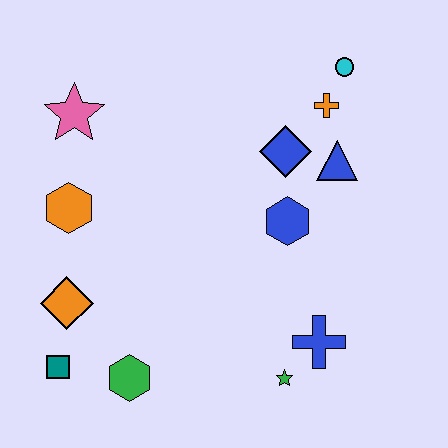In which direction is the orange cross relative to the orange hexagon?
The orange cross is to the right of the orange hexagon.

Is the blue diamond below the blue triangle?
No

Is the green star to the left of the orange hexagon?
No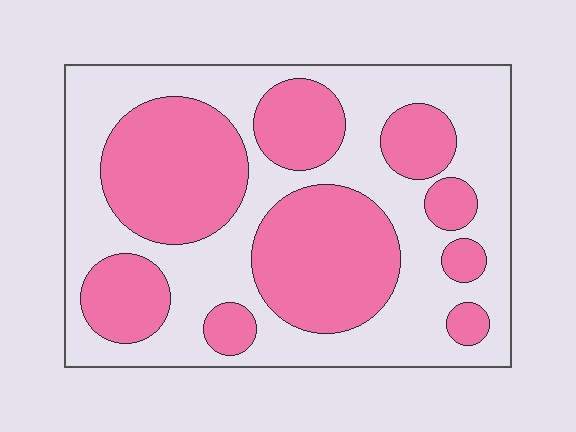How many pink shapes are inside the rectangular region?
9.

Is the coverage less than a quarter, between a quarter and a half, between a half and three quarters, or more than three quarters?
Between a quarter and a half.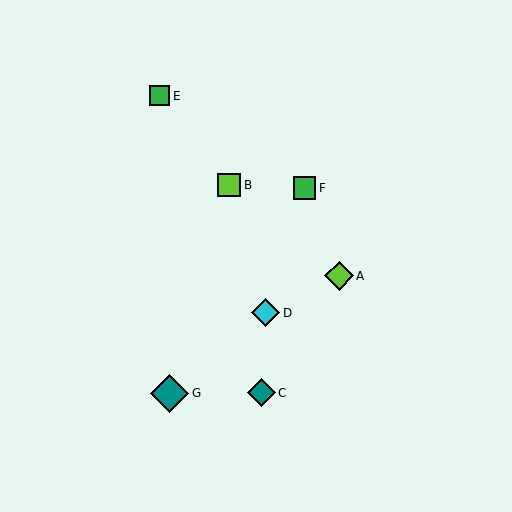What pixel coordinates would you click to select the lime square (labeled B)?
Click at (229, 185) to select the lime square B.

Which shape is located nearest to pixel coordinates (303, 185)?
The green square (labeled F) at (304, 188) is nearest to that location.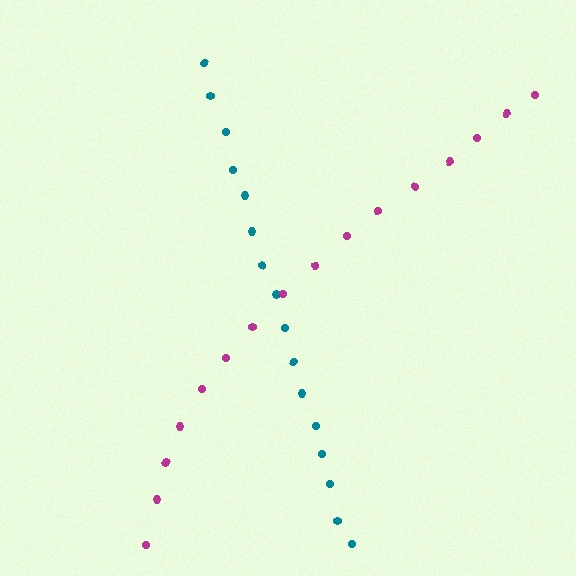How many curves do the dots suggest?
There are 2 distinct paths.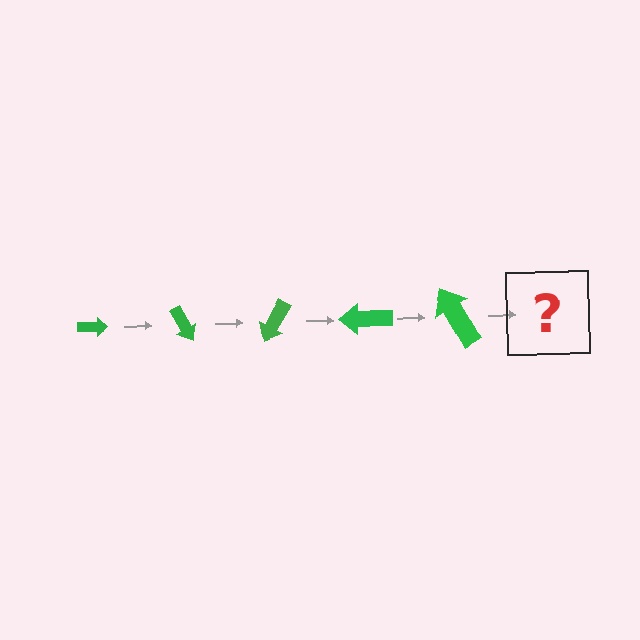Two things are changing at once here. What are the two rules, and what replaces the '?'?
The two rules are that the arrow grows larger each step and it rotates 60 degrees each step. The '?' should be an arrow, larger than the previous one and rotated 300 degrees from the start.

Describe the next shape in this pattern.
It should be an arrow, larger than the previous one and rotated 300 degrees from the start.